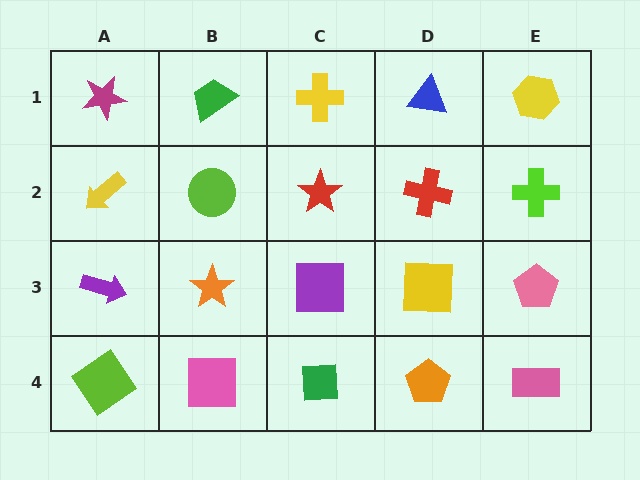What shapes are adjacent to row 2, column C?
A yellow cross (row 1, column C), a purple square (row 3, column C), a lime circle (row 2, column B), a red cross (row 2, column D).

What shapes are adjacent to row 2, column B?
A green trapezoid (row 1, column B), an orange star (row 3, column B), a yellow arrow (row 2, column A), a red star (row 2, column C).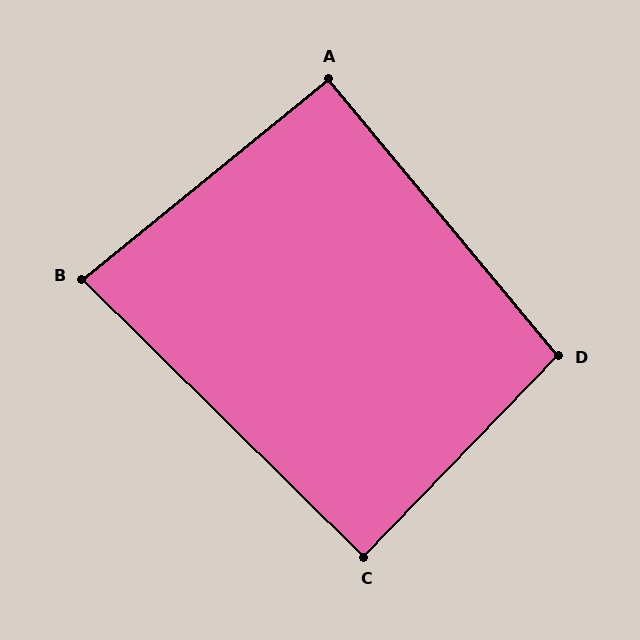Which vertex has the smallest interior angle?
B, at approximately 84 degrees.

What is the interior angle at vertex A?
Approximately 91 degrees (approximately right).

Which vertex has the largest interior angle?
D, at approximately 96 degrees.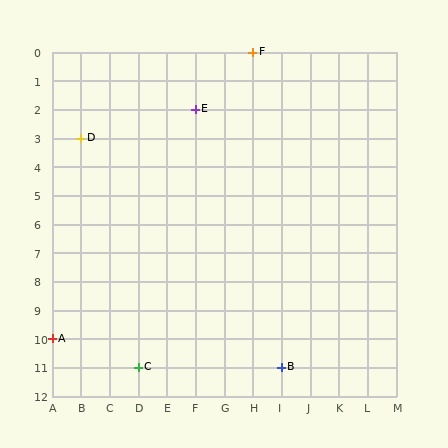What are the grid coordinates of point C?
Point C is at grid coordinates (D, 11).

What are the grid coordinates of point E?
Point E is at grid coordinates (F, 2).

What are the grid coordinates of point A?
Point A is at grid coordinates (A, 10).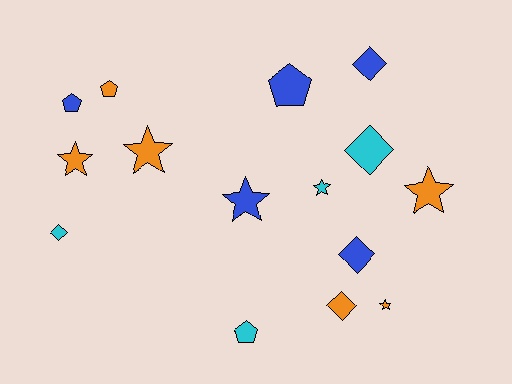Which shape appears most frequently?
Star, with 6 objects.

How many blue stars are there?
There is 1 blue star.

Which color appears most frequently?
Orange, with 6 objects.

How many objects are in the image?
There are 15 objects.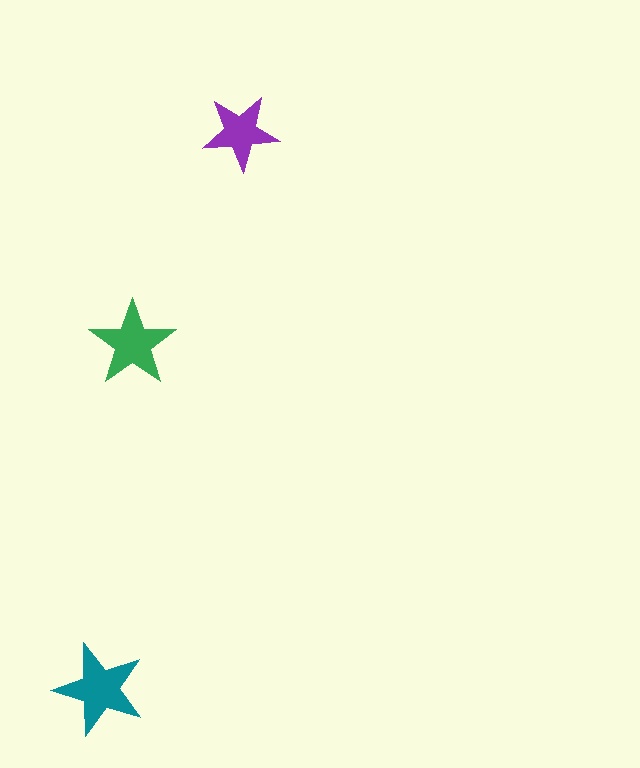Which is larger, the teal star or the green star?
The teal one.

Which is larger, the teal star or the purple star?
The teal one.